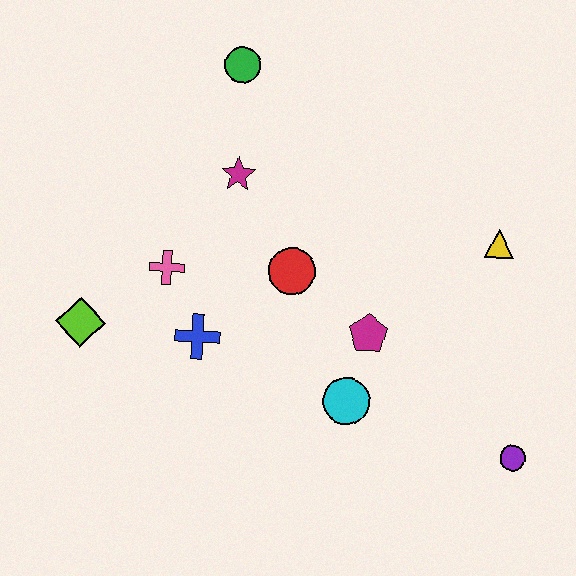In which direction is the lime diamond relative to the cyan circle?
The lime diamond is to the left of the cyan circle.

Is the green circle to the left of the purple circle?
Yes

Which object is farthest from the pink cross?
The purple circle is farthest from the pink cross.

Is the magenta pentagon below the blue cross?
No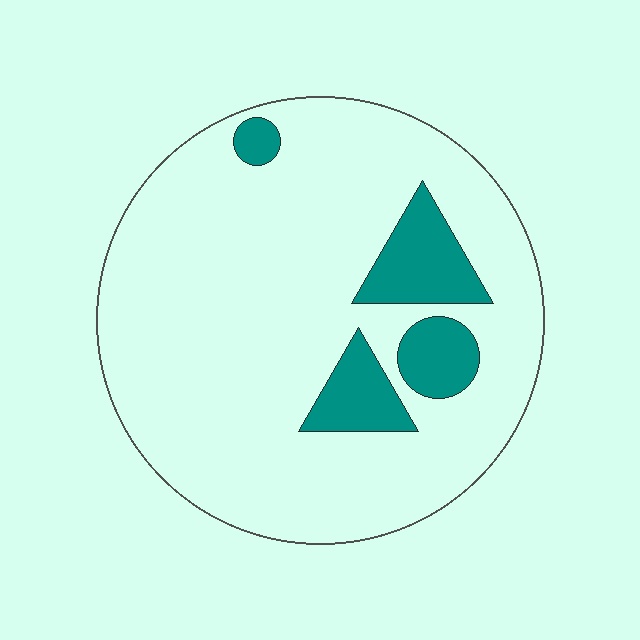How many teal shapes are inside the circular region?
4.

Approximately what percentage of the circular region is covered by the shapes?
Approximately 15%.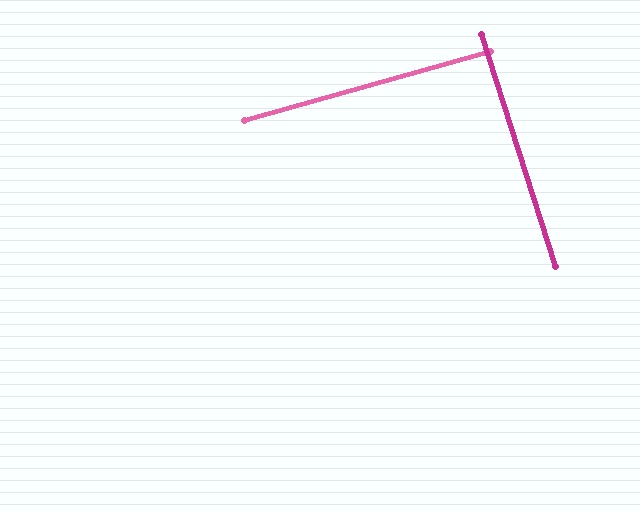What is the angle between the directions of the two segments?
Approximately 88 degrees.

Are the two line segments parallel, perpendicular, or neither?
Perpendicular — they meet at approximately 88°.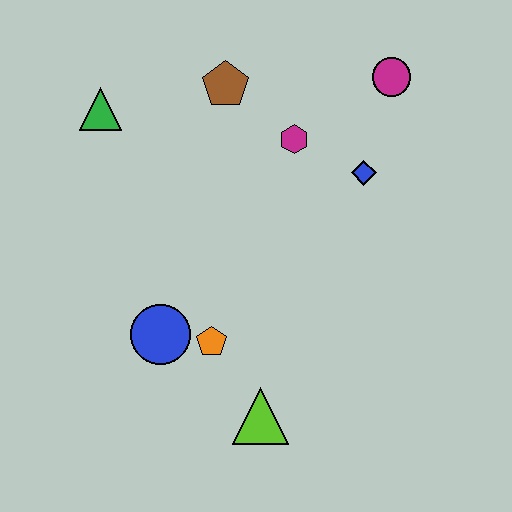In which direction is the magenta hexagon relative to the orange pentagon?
The magenta hexagon is above the orange pentagon.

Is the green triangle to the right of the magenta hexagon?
No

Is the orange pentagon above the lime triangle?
Yes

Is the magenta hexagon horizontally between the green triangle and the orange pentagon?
No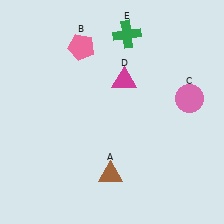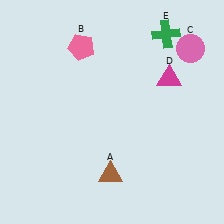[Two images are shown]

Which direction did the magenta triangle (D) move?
The magenta triangle (D) moved right.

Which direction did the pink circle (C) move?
The pink circle (C) moved up.